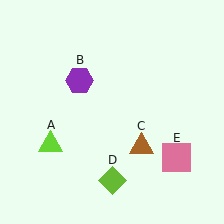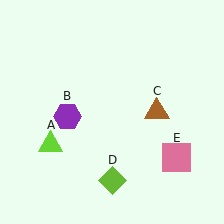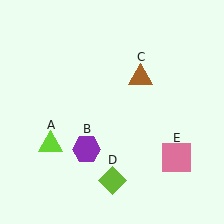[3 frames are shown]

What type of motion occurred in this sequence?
The purple hexagon (object B), brown triangle (object C) rotated counterclockwise around the center of the scene.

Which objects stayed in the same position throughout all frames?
Lime triangle (object A) and lime diamond (object D) and pink square (object E) remained stationary.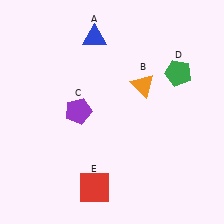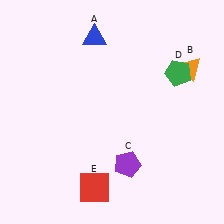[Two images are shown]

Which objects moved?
The objects that moved are: the orange triangle (B), the purple pentagon (C).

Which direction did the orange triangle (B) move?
The orange triangle (B) moved right.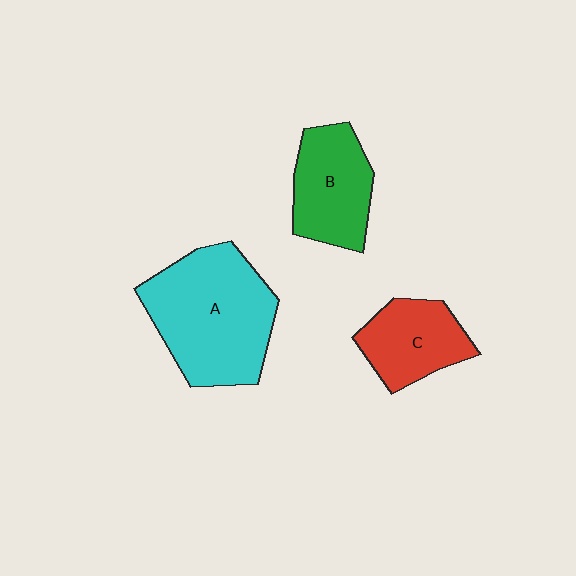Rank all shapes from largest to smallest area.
From largest to smallest: A (cyan), B (green), C (red).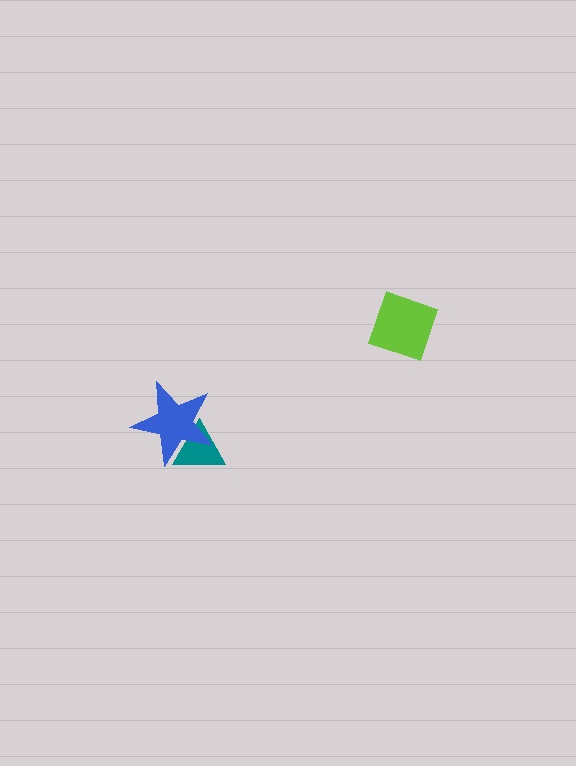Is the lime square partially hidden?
No, no other shape covers it.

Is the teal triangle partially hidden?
Yes, it is partially covered by another shape.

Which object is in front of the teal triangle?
The blue star is in front of the teal triangle.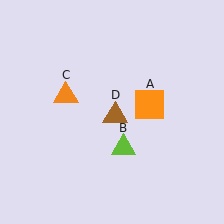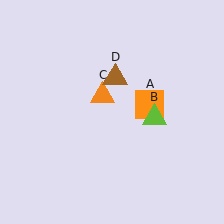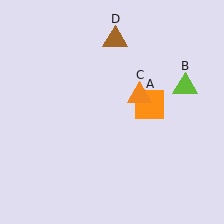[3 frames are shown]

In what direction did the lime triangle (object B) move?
The lime triangle (object B) moved up and to the right.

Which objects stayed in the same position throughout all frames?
Orange square (object A) remained stationary.